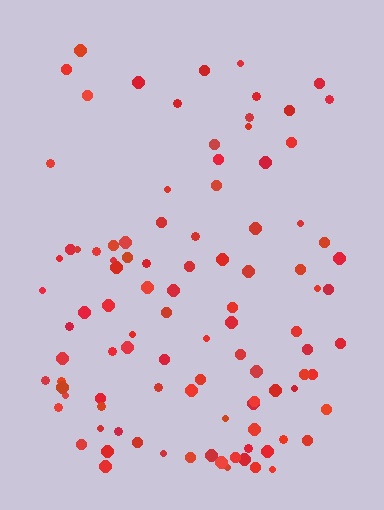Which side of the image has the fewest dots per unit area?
The top.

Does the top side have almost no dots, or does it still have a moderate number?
Still a moderate number, just noticeably fewer than the bottom.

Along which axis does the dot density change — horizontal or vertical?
Vertical.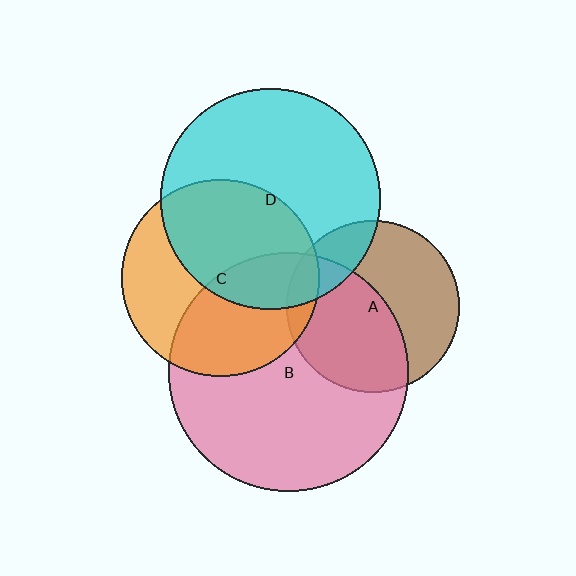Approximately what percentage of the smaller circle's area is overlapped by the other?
Approximately 15%.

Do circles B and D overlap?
Yes.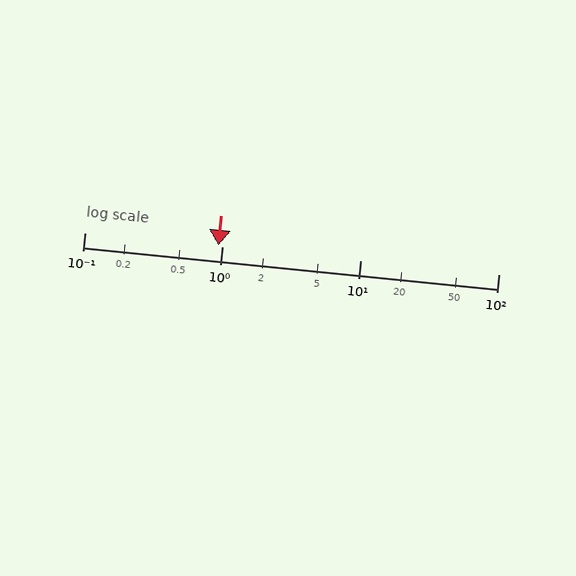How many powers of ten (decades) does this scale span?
The scale spans 3 decades, from 0.1 to 100.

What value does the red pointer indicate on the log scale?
The pointer indicates approximately 0.94.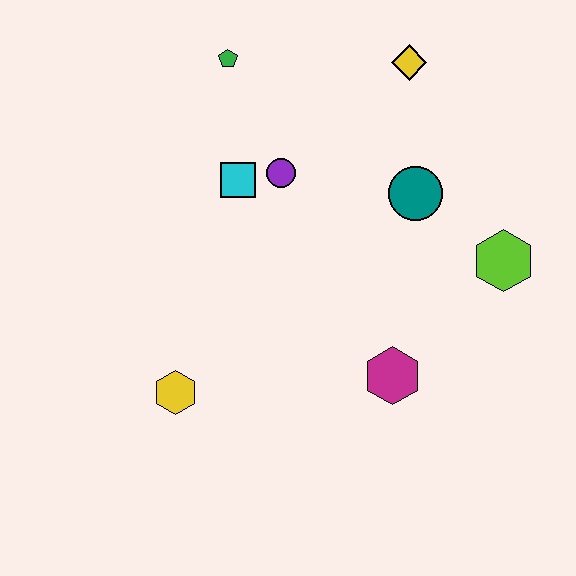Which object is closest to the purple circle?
The cyan square is closest to the purple circle.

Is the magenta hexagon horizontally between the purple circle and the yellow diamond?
Yes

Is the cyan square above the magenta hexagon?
Yes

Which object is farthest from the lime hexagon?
The yellow hexagon is farthest from the lime hexagon.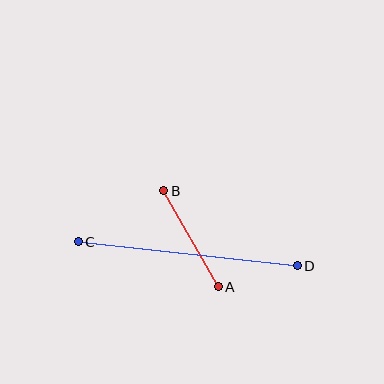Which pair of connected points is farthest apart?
Points C and D are farthest apart.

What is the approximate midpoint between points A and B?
The midpoint is at approximately (191, 239) pixels.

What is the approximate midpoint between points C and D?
The midpoint is at approximately (188, 254) pixels.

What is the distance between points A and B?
The distance is approximately 110 pixels.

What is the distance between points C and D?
The distance is approximately 220 pixels.